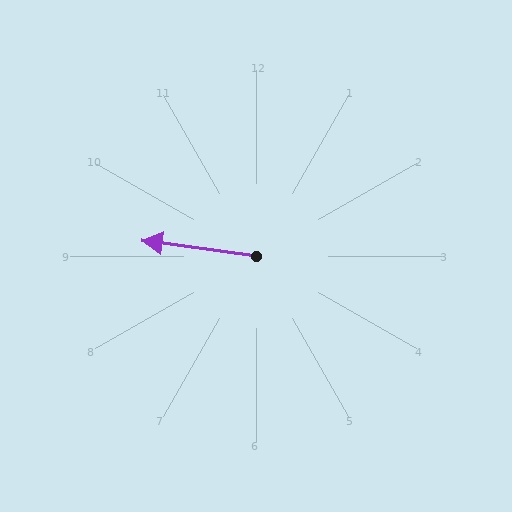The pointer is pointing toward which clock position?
Roughly 9 o'clock.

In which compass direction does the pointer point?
West.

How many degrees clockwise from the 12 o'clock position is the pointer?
Approximately 278 degrees.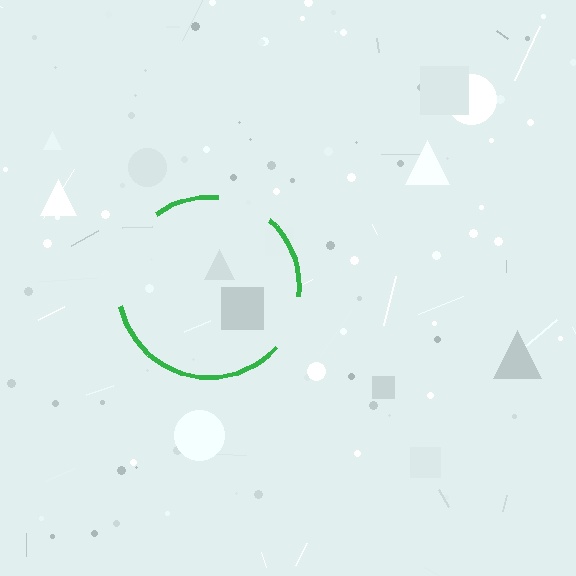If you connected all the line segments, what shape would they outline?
They would outline a circle.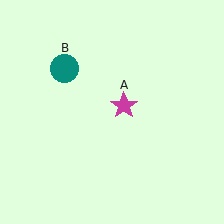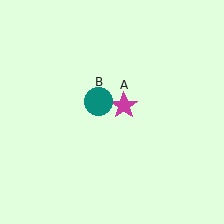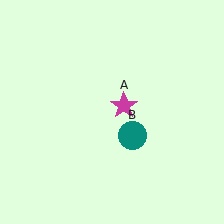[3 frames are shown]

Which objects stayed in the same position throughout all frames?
Magenta star (object A) remained stationary.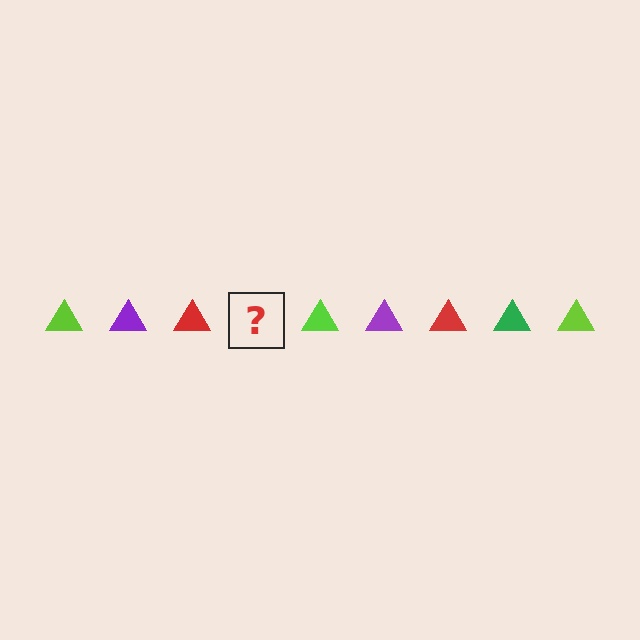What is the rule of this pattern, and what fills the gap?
The rule is that the pattern cycles through lime, purple, red, green triangles. The gap should be filled with a green triangle.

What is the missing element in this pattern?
The missing element is a green triangle.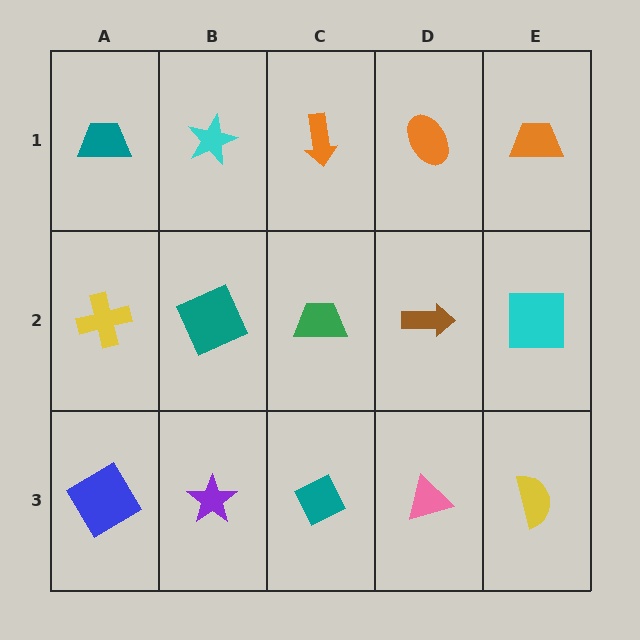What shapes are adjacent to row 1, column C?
A green trapezoid (row 2, column C), a cyan star (row 1, column B), an orange ellipse (row 1, column D).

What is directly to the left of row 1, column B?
A teal trapezoid.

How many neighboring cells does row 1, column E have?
2.